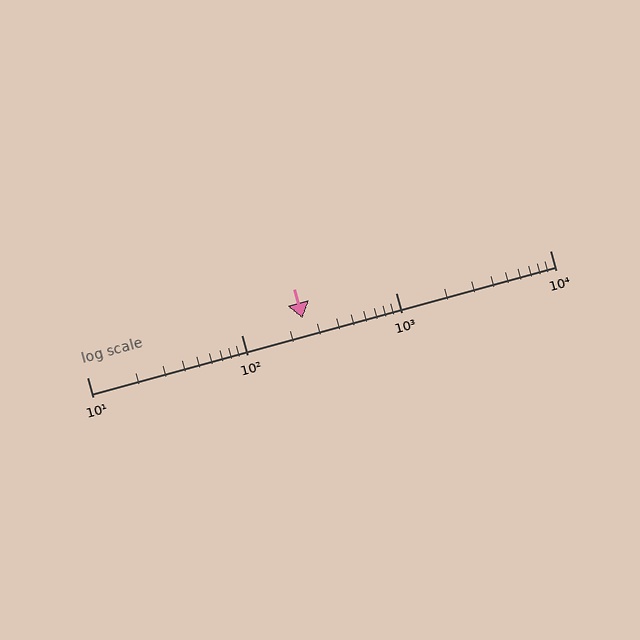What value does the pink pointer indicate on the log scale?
The pointer indicates approximately 250.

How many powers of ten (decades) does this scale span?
The scale spans 3 decades, from 10 to 10000.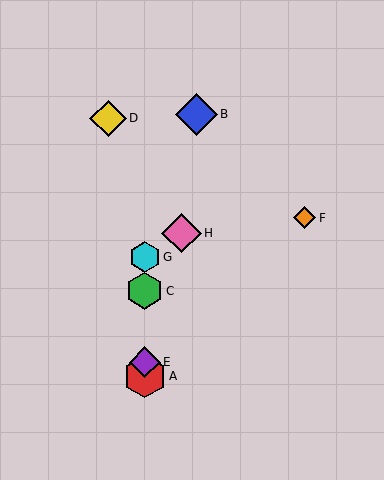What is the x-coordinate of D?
Object D is at x≈108.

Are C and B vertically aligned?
No, C is at x≈145 and B is at x≈196.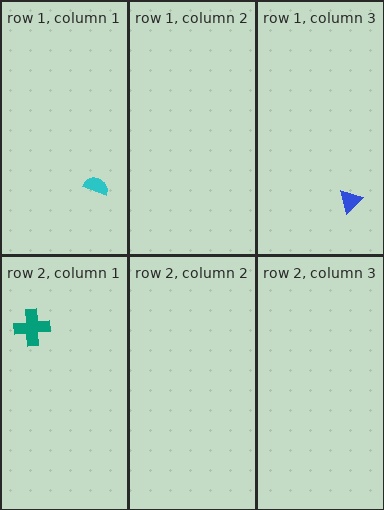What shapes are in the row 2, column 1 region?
The teal cross.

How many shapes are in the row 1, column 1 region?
1.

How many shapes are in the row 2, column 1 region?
1.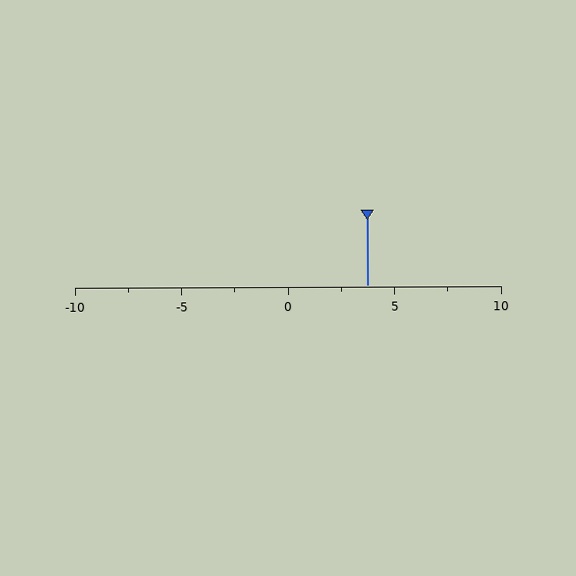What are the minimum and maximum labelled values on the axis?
The axis runs from -10 to 10.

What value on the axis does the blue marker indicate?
The marker indicates approximately 3.8.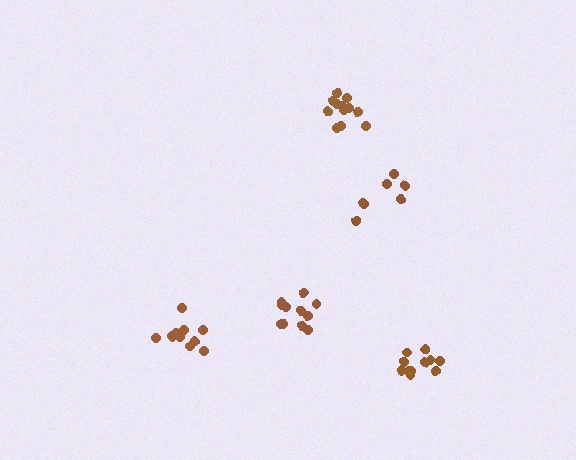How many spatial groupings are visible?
There are 5 spatial groupings.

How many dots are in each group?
Group 1: 10 dots, Group 2: 11 dots, Group 3: 12 dots, Group 4: 7 dots, Group 5: 11 dots (51 total).